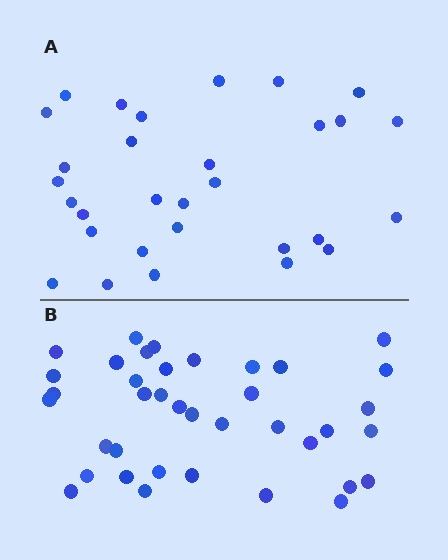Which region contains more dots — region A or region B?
Region B (the bottom region) has more dots.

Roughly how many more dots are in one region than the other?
Region B has roughly 8 or so more dots than region A.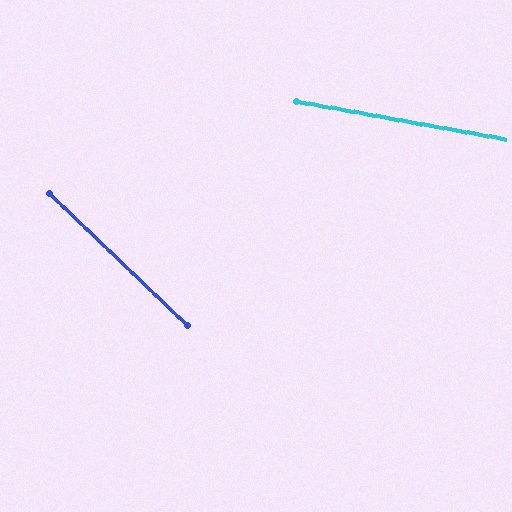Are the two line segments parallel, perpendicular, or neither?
Neither parallel nor perpendicular — they differ by about 33°.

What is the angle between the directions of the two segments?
Approximately 33 degrees.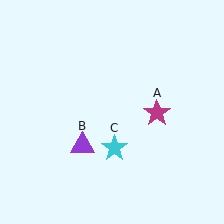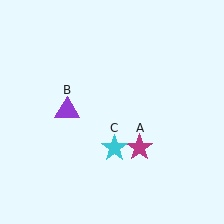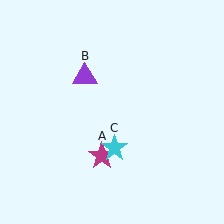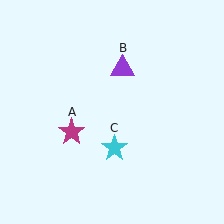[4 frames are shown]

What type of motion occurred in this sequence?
The magenta star (object A), purple triangle (object B) rotated clockwise around the center of the scene.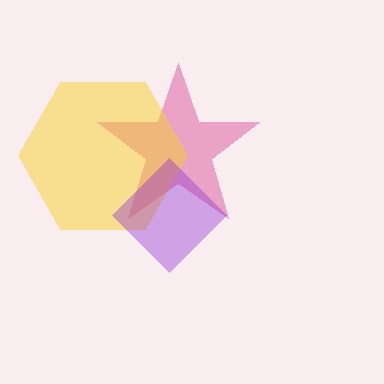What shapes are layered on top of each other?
The layered shapes are: a pink star, a yellow hexagon, a purple diamond.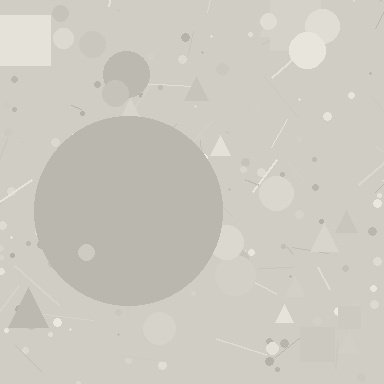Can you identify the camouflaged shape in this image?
The camouflaged shape is a circle.